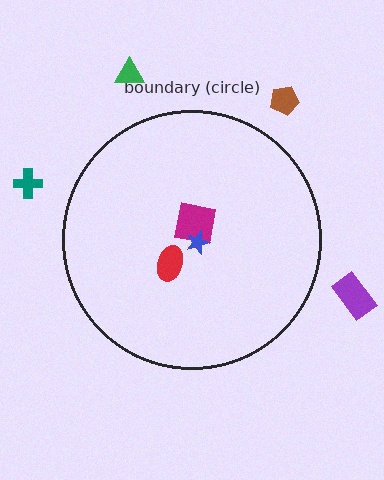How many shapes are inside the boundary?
3 inside, 4 outside.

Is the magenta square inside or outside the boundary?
Inside.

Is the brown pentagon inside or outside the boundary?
Outside.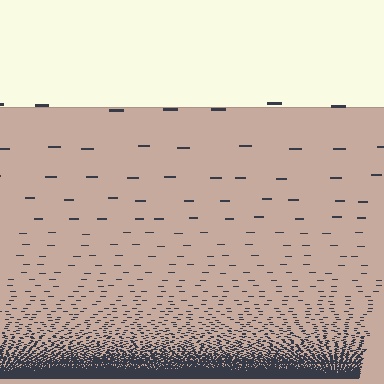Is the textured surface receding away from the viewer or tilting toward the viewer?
The surface appears to tilt toward the viewer. Texture elements get larger and sparser toward the top.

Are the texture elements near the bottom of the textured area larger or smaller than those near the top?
Smaller. The gradient is inverted — elements near the bottom are smaller and denser.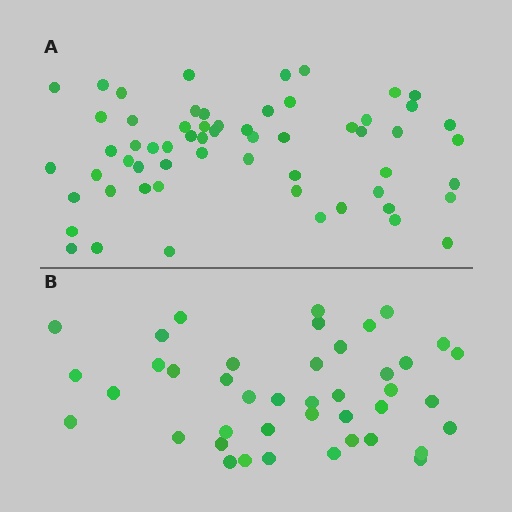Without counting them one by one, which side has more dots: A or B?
Region A (the top region) has more dots.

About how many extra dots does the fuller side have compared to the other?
Region A has approximately 20 more dots than region B.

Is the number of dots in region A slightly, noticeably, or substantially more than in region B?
Region A has noticeably more, but not dramatically so. The ratio is roughly 1.4 to 1.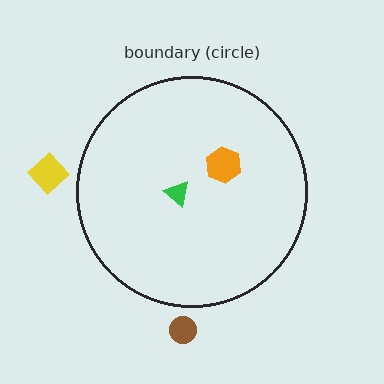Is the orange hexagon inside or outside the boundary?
Inside.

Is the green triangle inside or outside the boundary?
Inside.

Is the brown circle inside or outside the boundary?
Outside.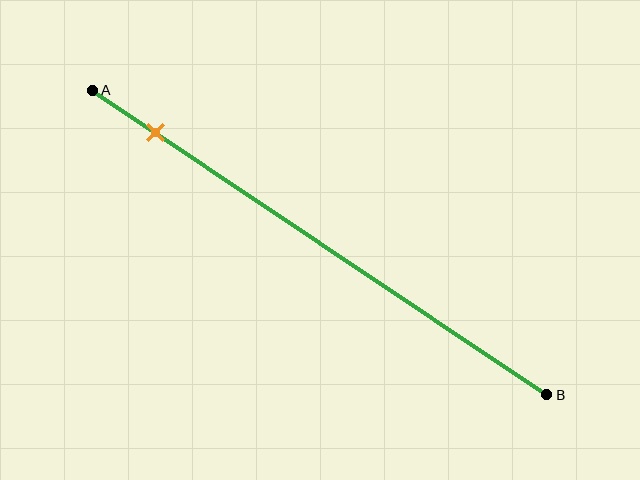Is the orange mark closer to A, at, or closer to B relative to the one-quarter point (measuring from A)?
The orange mark is closer to point A than the one-quarter point of segment AB.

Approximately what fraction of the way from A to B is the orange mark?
The orange mark is approximately 15% of the way from A to B.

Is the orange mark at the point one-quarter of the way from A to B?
No, the mark is at about 15% from A, not at the 25% one-quarter point.